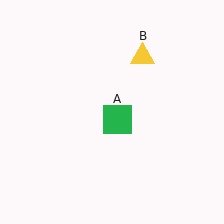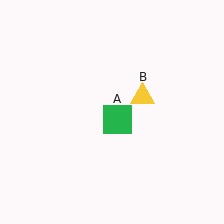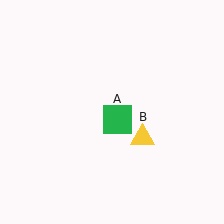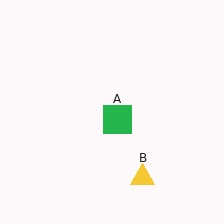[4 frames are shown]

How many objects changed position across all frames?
1 object changed position: yellow triangle (object B).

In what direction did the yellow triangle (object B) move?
The yellow triangle (object B) moved down.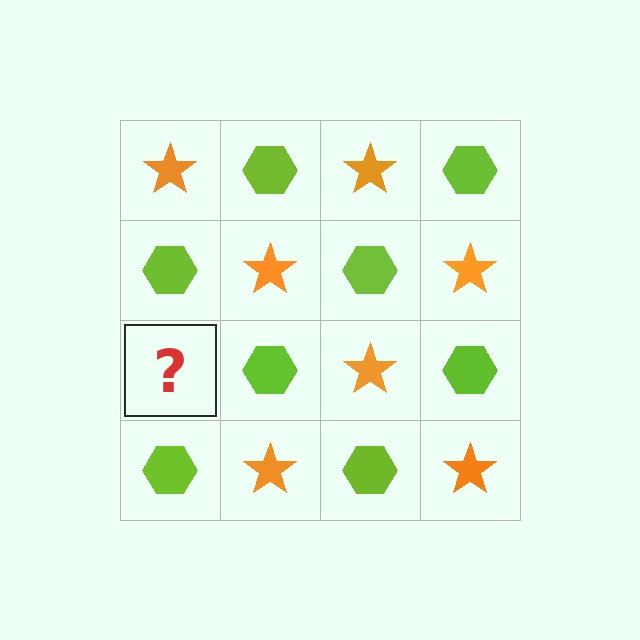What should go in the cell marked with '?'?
The missing cell should contain an orange star.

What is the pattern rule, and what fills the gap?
The rule is that it alternates orange star and lime hexagon in a checkerboard pattern. The gap should be filled with an orange star.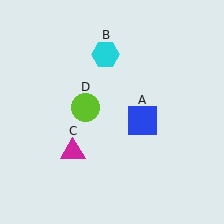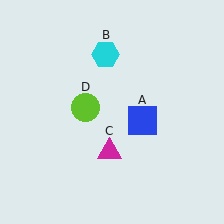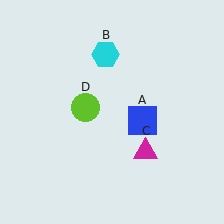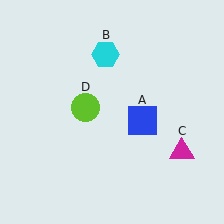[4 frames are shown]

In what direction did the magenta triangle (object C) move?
The magenta triangle (object C) moved right.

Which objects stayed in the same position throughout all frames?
Blue square (object A) and cyan hexagon (object B) and lime circle (object D) remained stationary.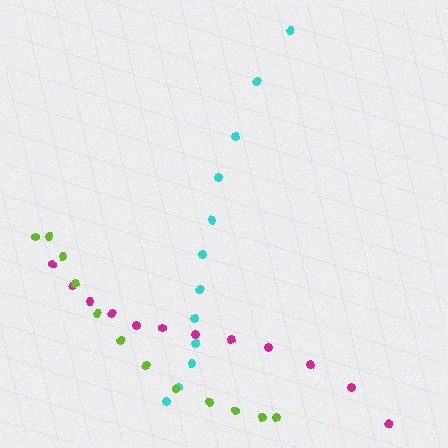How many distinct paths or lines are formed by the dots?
There are 3 distinct paths.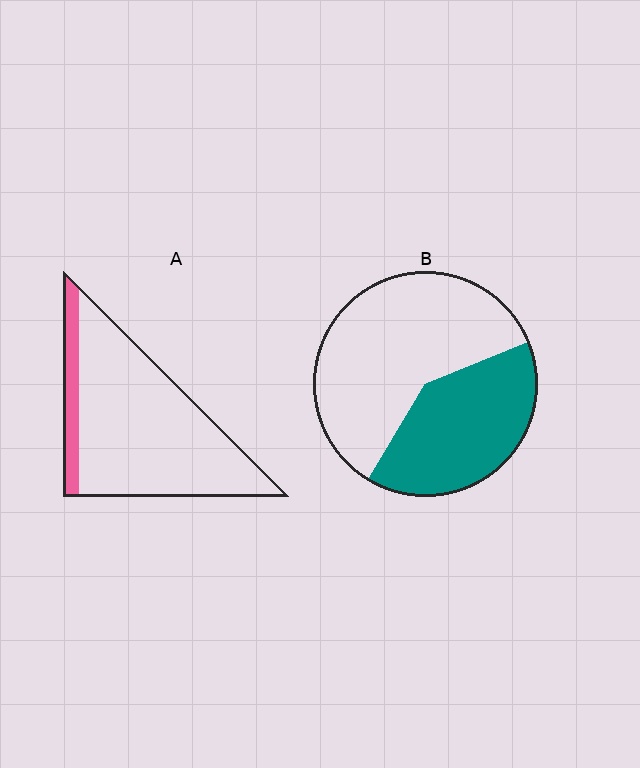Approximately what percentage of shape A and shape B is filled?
A is approximately 15% and B is approximately 40%.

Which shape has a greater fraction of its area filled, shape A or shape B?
Shape B.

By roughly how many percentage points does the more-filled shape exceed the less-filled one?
By roughly 25 percentage points (B over A).